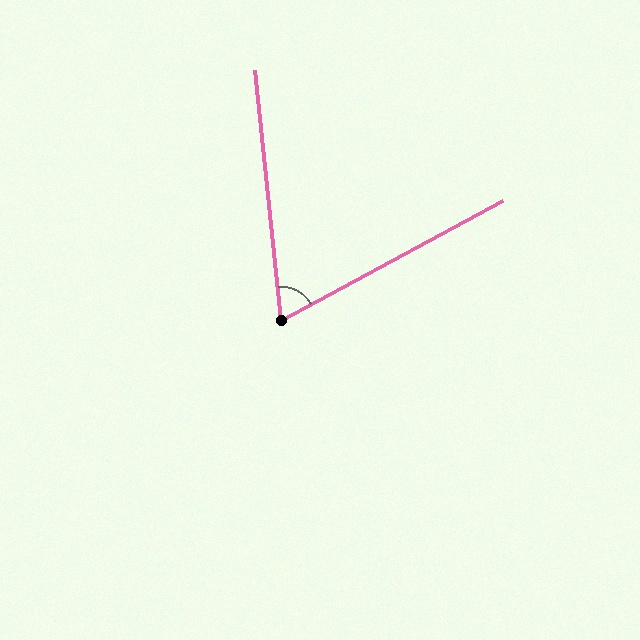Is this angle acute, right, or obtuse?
It is acute.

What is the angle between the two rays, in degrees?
Approximately 68 degrees.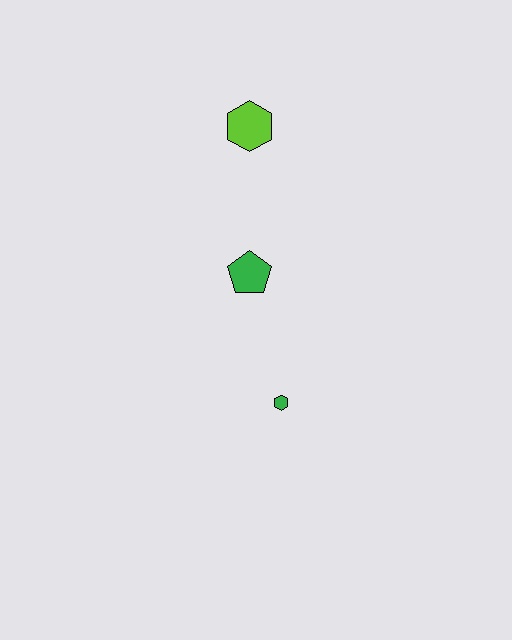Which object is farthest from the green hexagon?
The lime hexagon is farthest from the green hexagon.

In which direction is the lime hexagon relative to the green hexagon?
The lime hexagon is above the green hexagon.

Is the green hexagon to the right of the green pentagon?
Yes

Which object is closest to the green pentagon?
The green hexagon is closest to the green pentagon.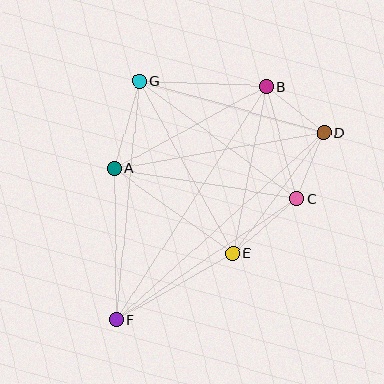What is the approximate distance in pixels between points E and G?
The distance between E and G is approximately 197 pixels.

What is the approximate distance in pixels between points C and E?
The distance between C and E is approximately 84 pixels.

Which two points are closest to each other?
Points C and D are closest to each other.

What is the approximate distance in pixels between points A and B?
The distance between A and B is approximately 173 pixels.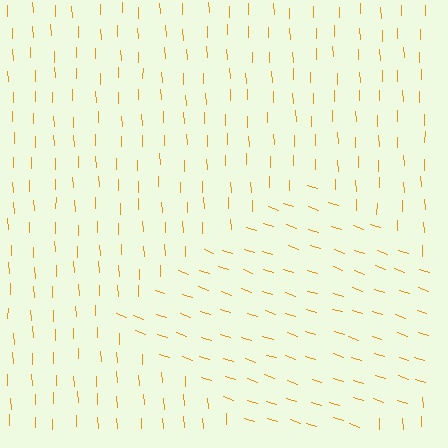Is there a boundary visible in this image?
Yes, there is a texture boundary formed by a change in line orientation.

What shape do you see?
I see a diamond.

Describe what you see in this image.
The image is filled with small orange line segments. A diamond region in the image has lines oriented differently from the surrounding lines, creating a visible texture boundary.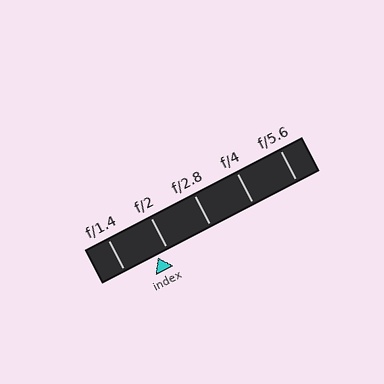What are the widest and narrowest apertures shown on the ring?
The widest aperture shown is f/1.4 and the narrowest is f/5.6.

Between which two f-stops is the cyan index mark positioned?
The index mark is between f/1.4 and f/2.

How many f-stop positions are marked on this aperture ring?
There are 5 f-stop positions marked.